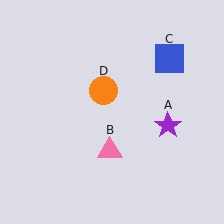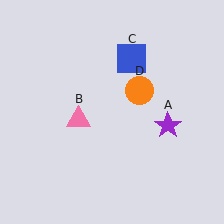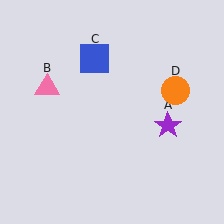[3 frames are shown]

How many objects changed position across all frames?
3 objects changed position: pink triangle (object B), blue square (object C), orange circle (object D).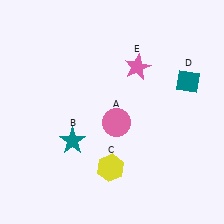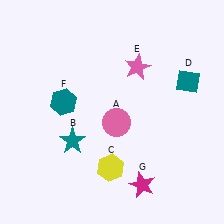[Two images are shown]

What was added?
A teal hexagon (F), a magenta star (G) were added in Image 2.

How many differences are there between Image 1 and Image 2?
There are 2 differences between the two images.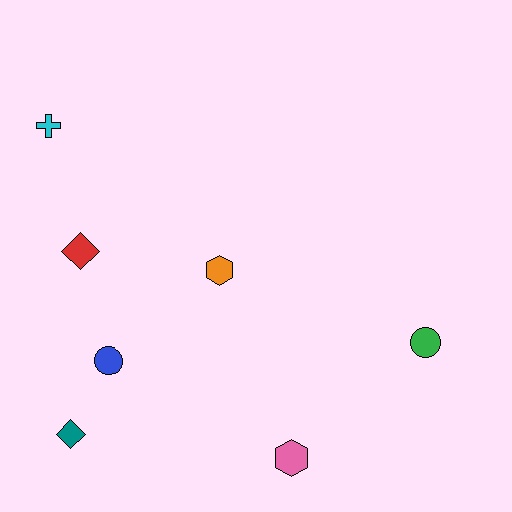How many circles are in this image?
There are 2 circles.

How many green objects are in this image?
There is 1 green object.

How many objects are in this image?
There are 7 objects.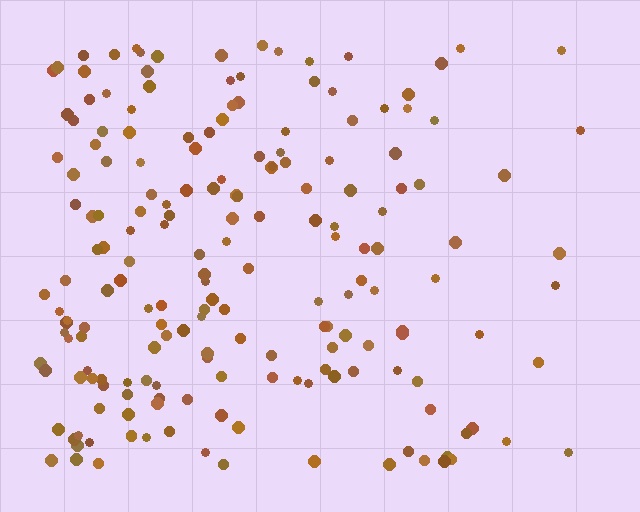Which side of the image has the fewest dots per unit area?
The right.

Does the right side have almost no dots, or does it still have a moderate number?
Still a moderate number, just noticeably fewer than the left.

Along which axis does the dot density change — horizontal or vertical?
Horizontal.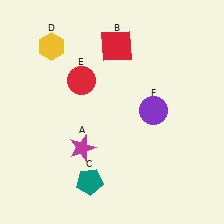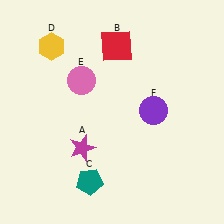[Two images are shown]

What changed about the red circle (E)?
In Image 1, E is red. In Image 2, it changed to pink.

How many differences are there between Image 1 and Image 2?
There is 1 difference between the two images.